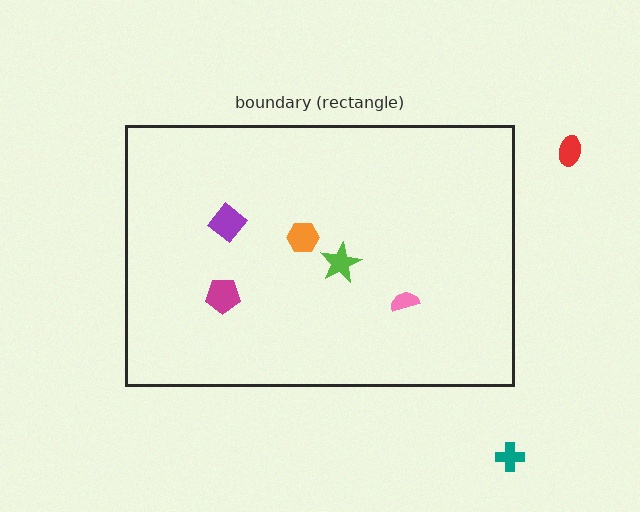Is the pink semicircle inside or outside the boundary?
Inside.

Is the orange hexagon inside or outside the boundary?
Inside.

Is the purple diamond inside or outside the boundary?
Inside.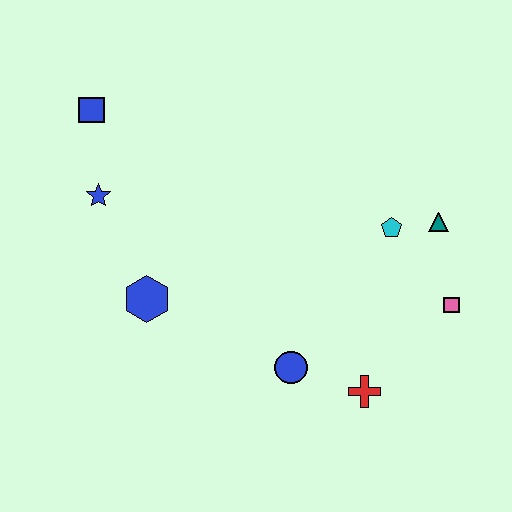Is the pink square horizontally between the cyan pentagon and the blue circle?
No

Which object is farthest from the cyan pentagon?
The blue square is farthest from the cyan pentagon.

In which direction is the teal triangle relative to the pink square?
The teal triangle is above the pink square.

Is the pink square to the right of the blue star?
Yes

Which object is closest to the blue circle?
The red cross is closest to the blue circle.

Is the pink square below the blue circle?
No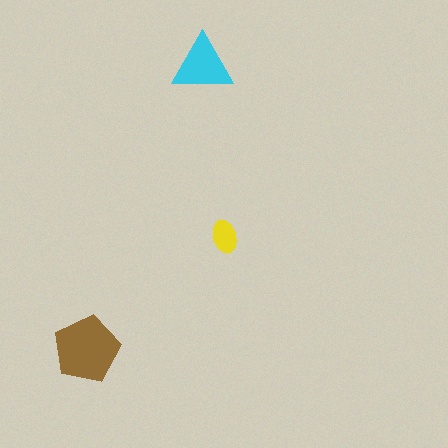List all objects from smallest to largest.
The yellow ellipse, the cyan triangle, the brown pentagon.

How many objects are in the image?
There are 3 objects in the image.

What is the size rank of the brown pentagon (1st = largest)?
1st.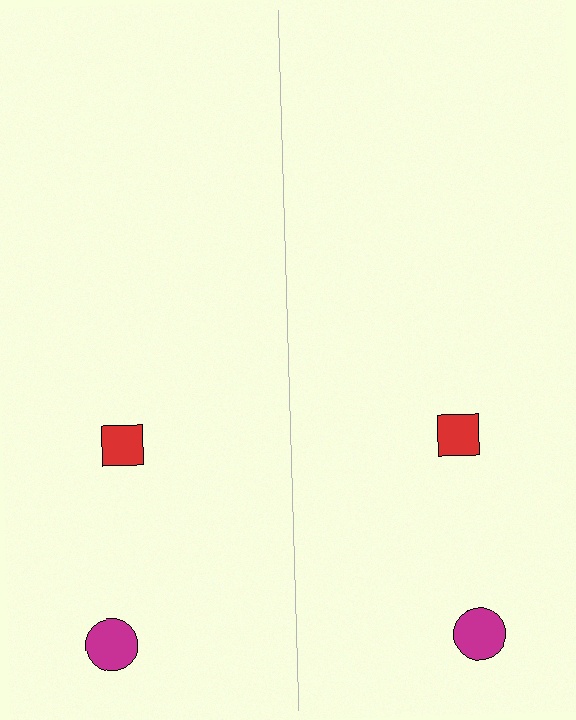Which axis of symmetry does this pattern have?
The pattern has a vertical axis of symmetry running through the center of the image.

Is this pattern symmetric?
Yes, this pattern has bilateral (reflection) symmetry.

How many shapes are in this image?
There are 4 shapes in this image.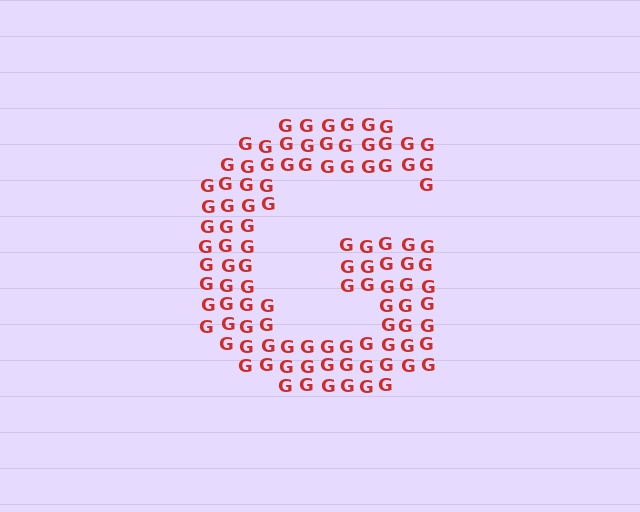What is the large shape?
The large shape is the letter G.